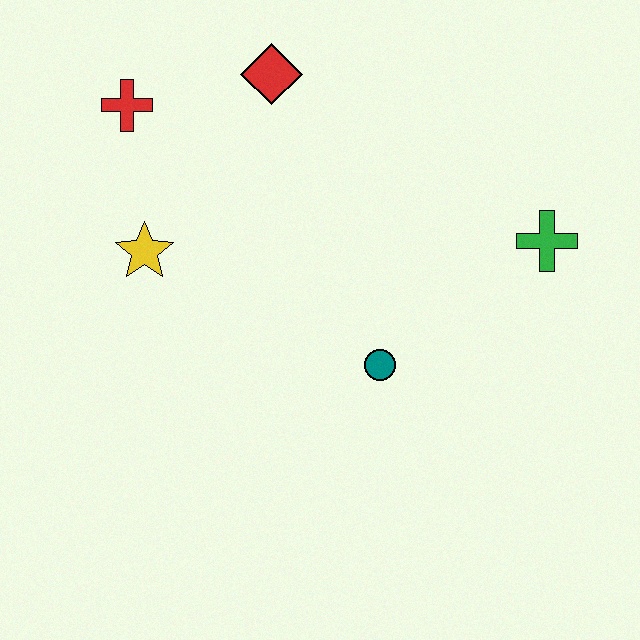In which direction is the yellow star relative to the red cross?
The yellow star is below the red cross.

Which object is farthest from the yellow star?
The green cross is farthest from the yellow star.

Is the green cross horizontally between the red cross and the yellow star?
No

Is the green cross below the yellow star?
No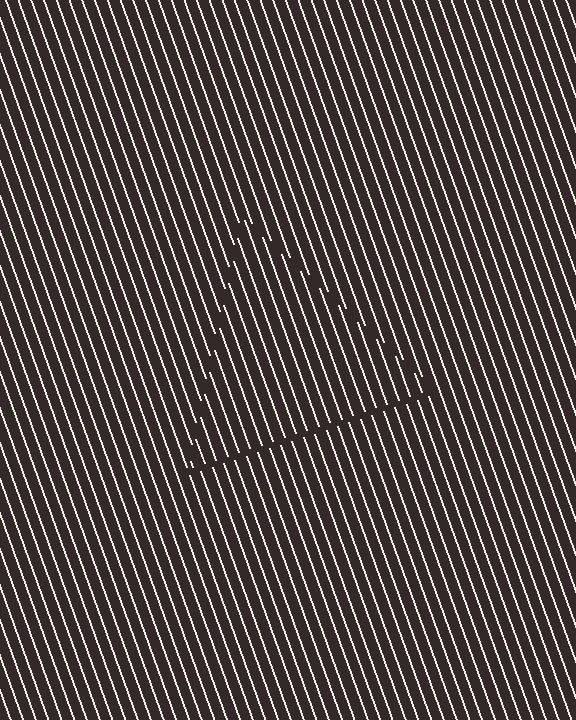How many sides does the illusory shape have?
3 sides — the line-ends trace a triangle.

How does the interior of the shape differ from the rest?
The interior of the shape contains the same grating, shifted by half a period — the contour is defined by the phase discontinuity where line-ends from the inner and outer gratings abut.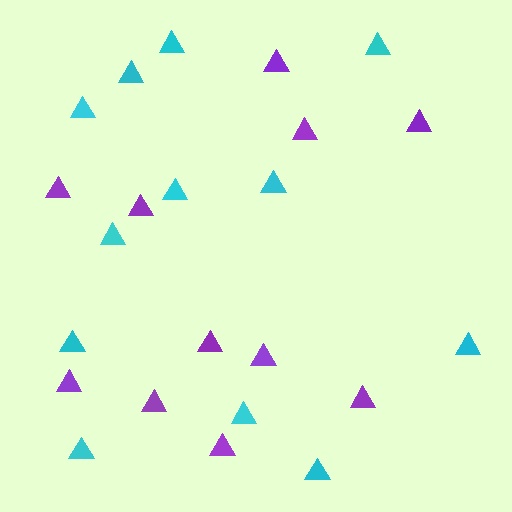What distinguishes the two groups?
There are 2 groups: one group of purple triangles (11) and one group of cyan triangles (12).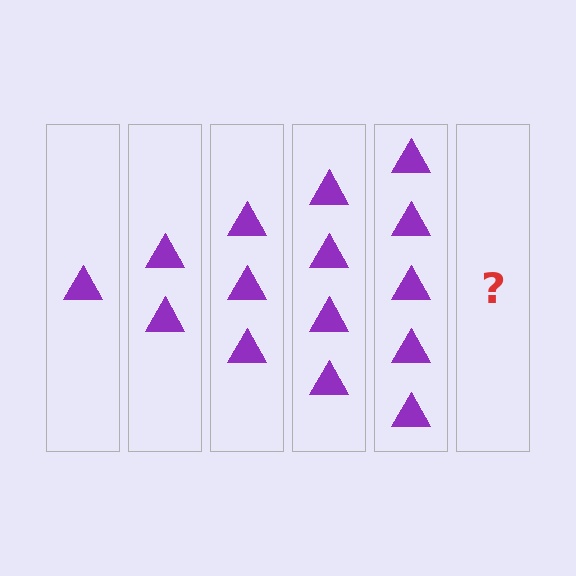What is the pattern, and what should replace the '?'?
The pattern is that each step adds one more triangle. The '?' should be 6 triangles.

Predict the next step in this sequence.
The next step is 6 triangles.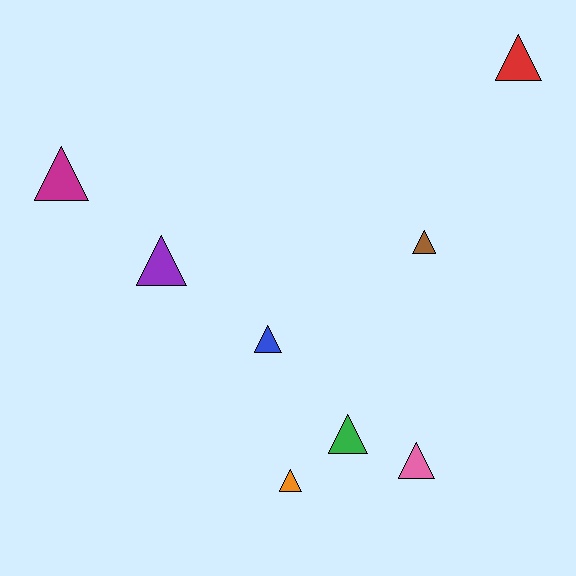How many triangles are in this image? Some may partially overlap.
There are 8 triangles.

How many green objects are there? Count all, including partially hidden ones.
There is 1 green object.